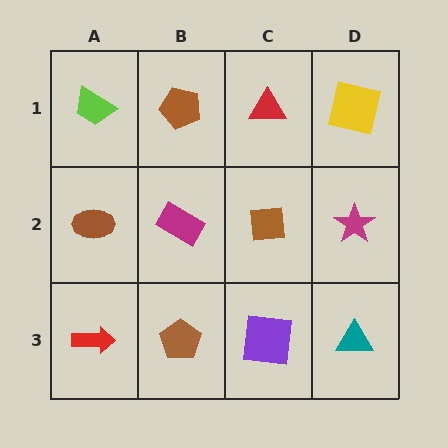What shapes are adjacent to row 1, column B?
A magenta rectangle (row 2, column B), a lime trapezoid (row 1, column A), a red triangle (row 1, column C).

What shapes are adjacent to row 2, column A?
A lime trapezoid (row 1, column A), a red arrow (row 3, column A), a magenta rectangle (row 2, column B).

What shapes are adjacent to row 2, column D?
A yellow square (row 1, column D), a teal triangle (row 3, column D), a brown square (row 2, column C).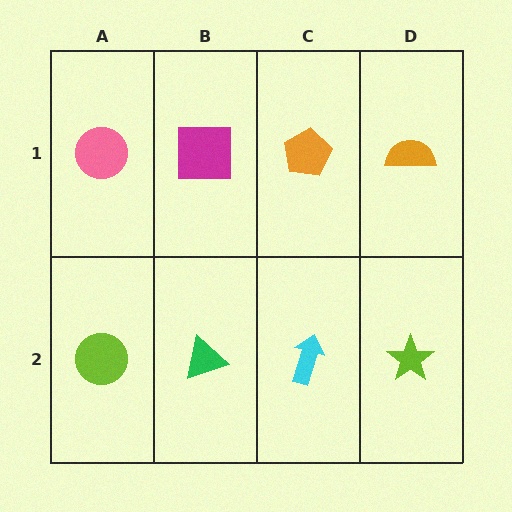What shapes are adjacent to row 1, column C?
A cyan arrow (row 2, column C), a magenta square (row 1, column B), an orange semicircle (row 1, column D).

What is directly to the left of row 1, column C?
A magenta square.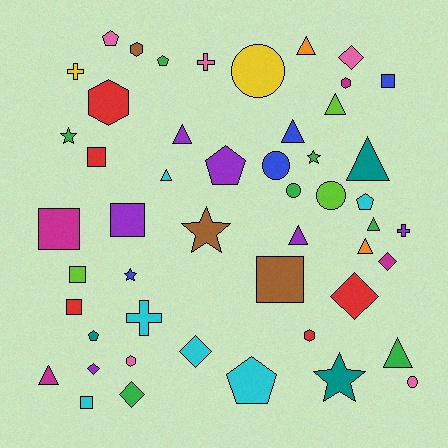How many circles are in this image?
There are 5 circles.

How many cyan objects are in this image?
There are 6 cyan objects.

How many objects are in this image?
There are 50 objects.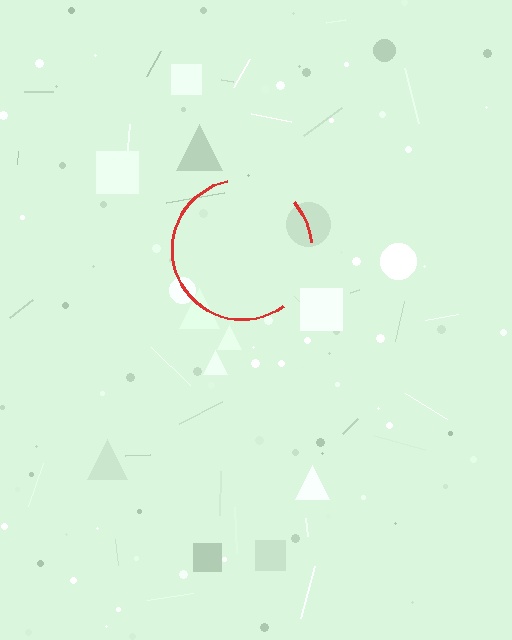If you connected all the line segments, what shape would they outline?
They would outline a circle.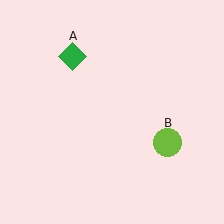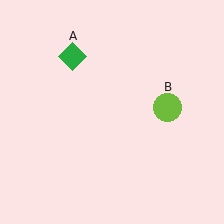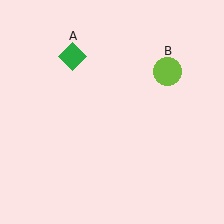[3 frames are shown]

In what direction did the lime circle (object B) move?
The lime circle (object B) moved up.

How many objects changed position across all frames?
1 object changed position: lime circle (object B).